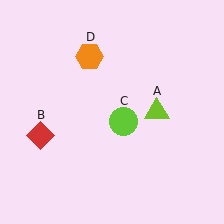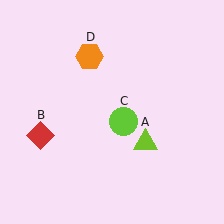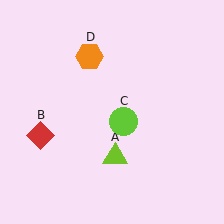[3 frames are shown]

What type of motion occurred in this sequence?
The lime triangle (object A) rotated clockwise around the center of the scene.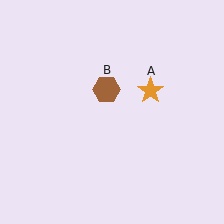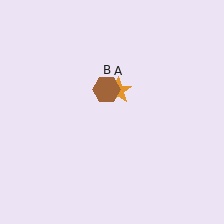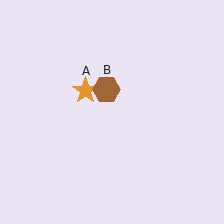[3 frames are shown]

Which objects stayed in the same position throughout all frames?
Brown hexagon (object B) remained stationary.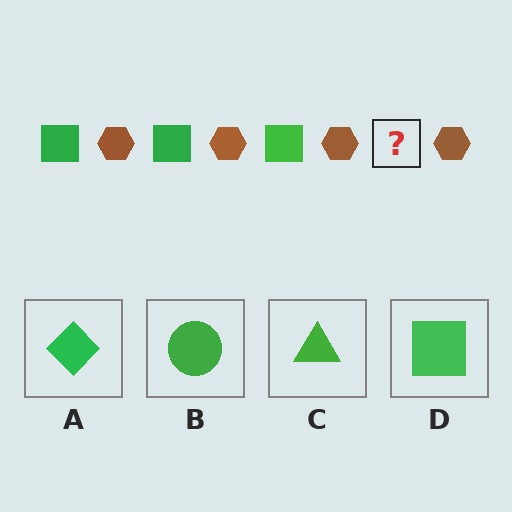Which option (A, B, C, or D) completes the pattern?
D.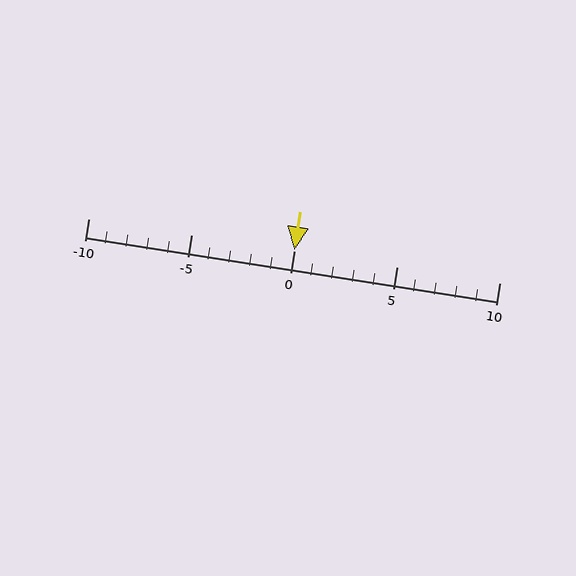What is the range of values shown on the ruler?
The ruler shows values from -10 to 10.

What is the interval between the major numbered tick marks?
The major tick marks are spaced 5 units apart.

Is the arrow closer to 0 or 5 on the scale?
The arrow is closer to 0.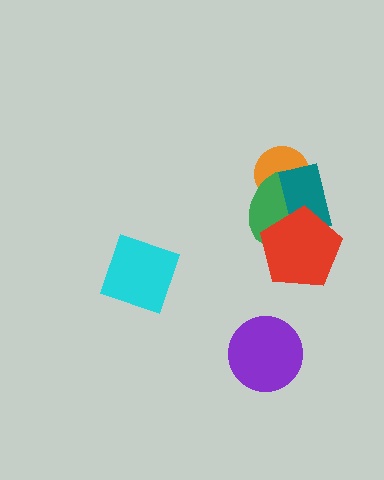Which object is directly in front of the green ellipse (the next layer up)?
The teal rectangle is directly in front of the green ellipse.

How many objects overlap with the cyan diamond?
0 objects overlap with the cyan diamond.